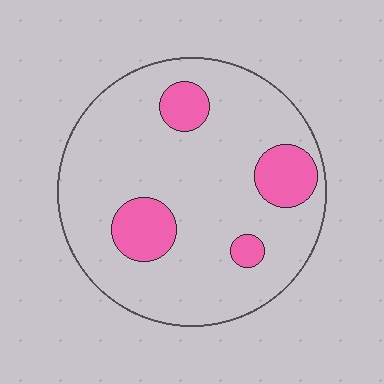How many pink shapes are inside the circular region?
4.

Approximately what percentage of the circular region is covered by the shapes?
Approximately 15%.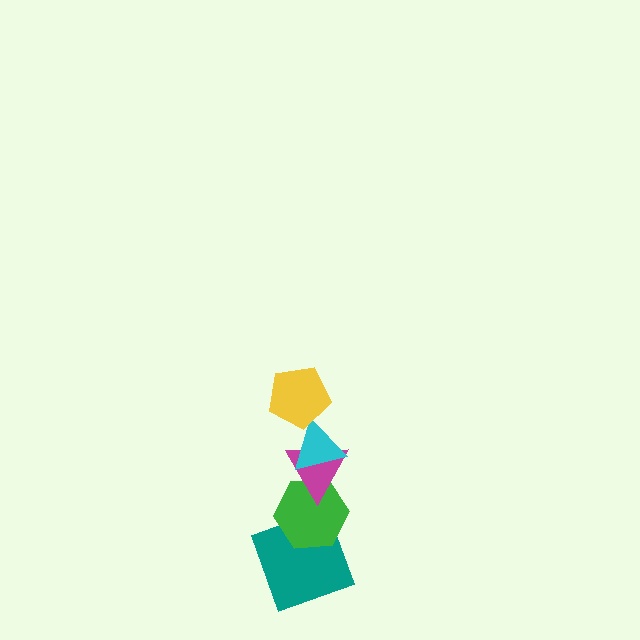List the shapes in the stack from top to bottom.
From top to bottom: the yellow pentagon, the cyan triangle, the magenta triangle, the green hexagon, the teal square.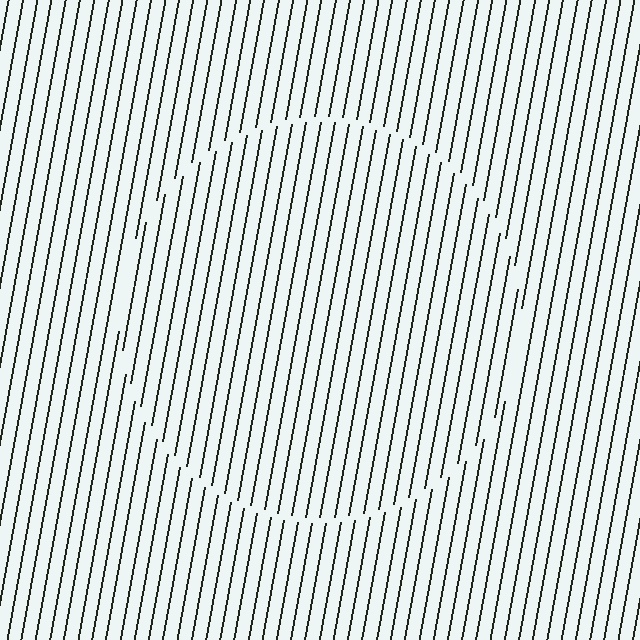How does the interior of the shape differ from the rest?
The interior of the shape contains the same grating, shifted by half a period — the contour is defined by the phase discontinuity where line-ends from the inner and outer gratings abut.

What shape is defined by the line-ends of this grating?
An illusory circle. The interior of the shape contains the same grating, shifted by half a period — the contour is defined by the phase discontinuity where line-ends from the inner and outer gratings abut.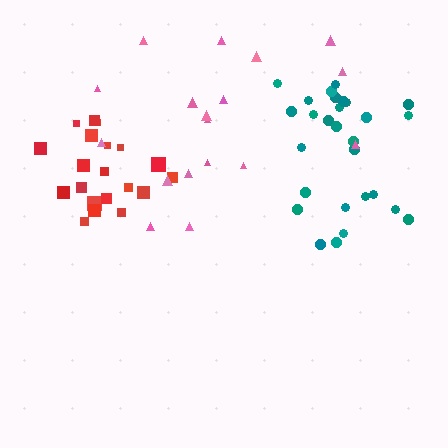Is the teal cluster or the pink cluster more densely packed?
Teal.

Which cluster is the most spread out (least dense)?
Pink.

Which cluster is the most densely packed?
Red.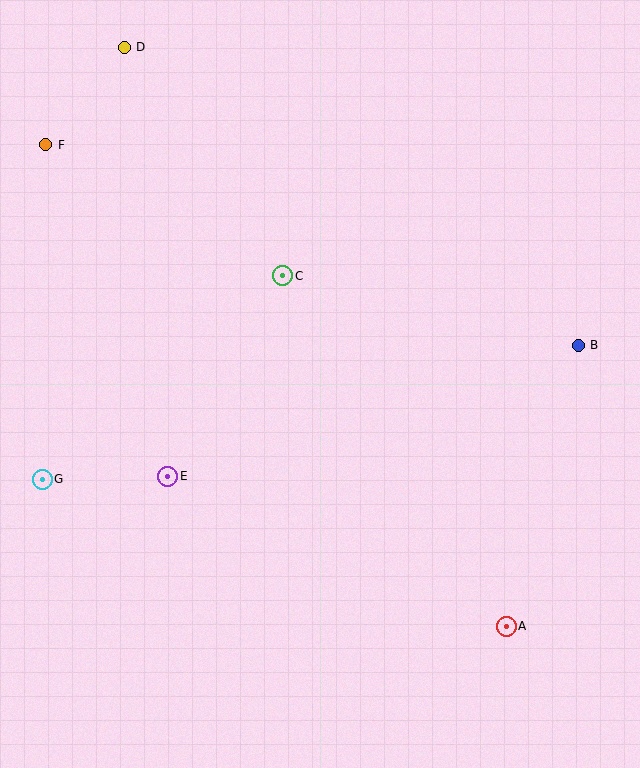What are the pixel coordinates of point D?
Point D is at (124, 47).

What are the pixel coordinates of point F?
Point F is at (46, 145).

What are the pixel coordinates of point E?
Point E is at (168, 476).